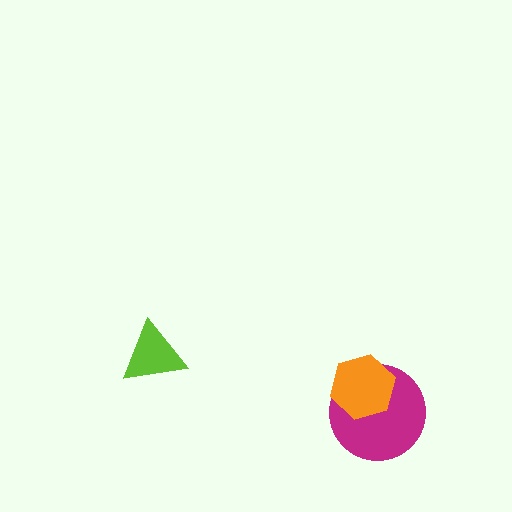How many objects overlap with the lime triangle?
0 objects overlap with the lime triangle.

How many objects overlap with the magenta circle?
1 object overlaps with the magenta circle.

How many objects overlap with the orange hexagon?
1 object overlaps with the orange hexagon.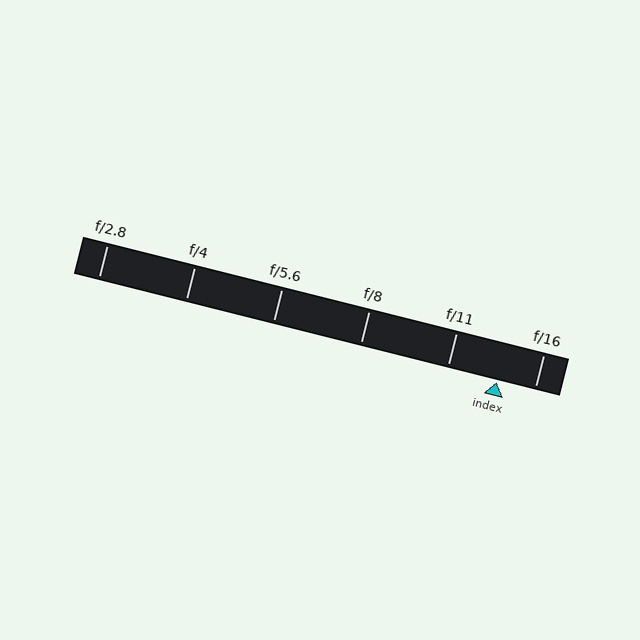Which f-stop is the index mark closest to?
The index mark is closest to f/16.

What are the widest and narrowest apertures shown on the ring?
The widest aperture shown is f/2.8 and the narrowest is f/16.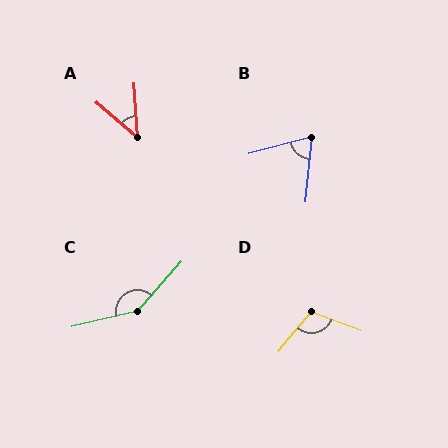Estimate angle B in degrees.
Approximately 69 degrees.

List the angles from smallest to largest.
A (45°), B (69°), D (109°), C (145°).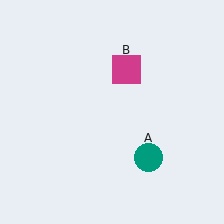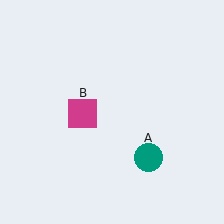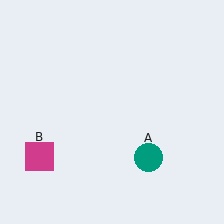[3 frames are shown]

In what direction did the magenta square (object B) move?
The magenta square (object B) moved down and to the left.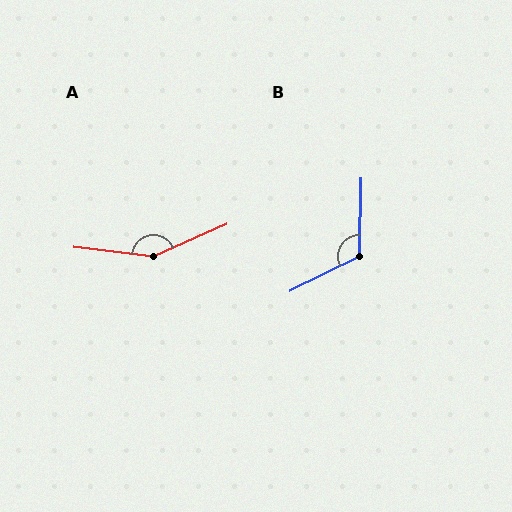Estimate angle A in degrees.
Approximately 149 degrees.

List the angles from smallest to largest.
B (118°), A (149°).